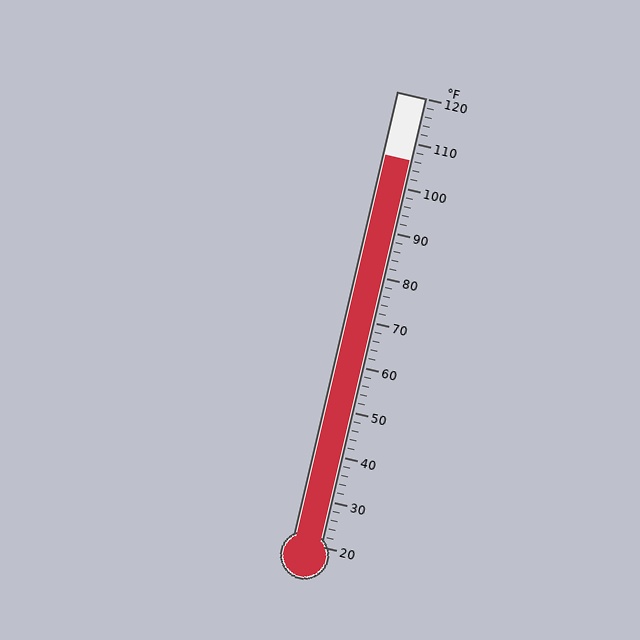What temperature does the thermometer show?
The thermometer shows approximately 106°F.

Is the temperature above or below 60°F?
The temperature is above 60°F.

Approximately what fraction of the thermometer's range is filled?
The thermometer is filled to approximately 85% of its range.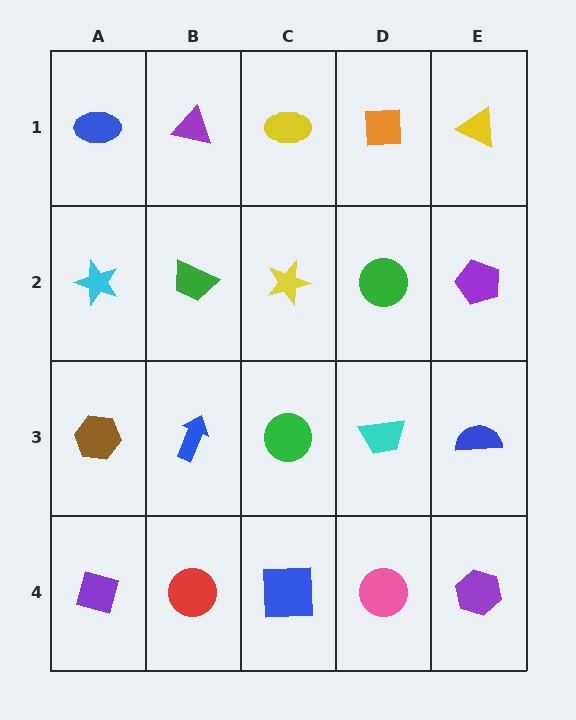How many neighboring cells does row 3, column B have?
4.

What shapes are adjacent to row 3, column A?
A cyan star (row 2, column A), a purple diamond (row 4, column A), a blue arrow (row 3, column B).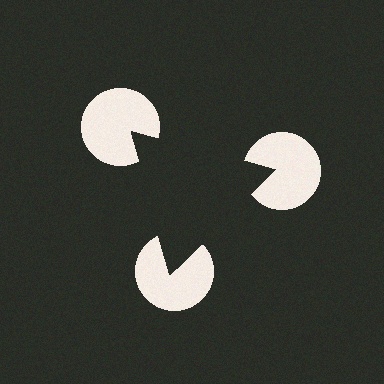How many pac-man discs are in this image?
There are 3 — one at each vertex of the illusory triangle.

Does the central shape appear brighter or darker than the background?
It typically appears slightly darker than the background, even though no actual brightness change is drawn.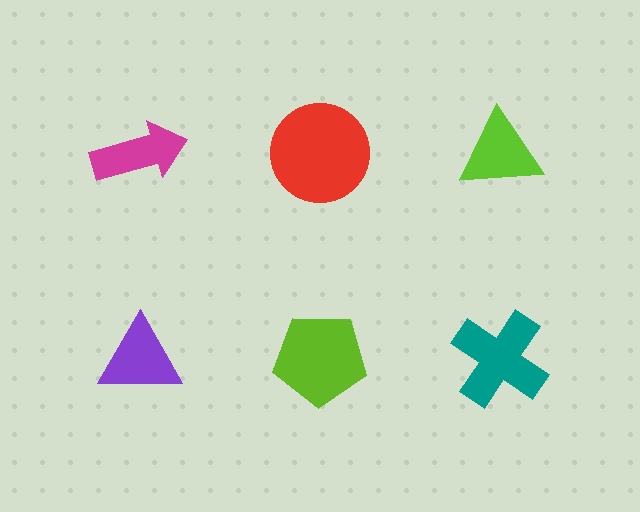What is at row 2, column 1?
A purple triangle.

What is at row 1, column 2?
A red circle.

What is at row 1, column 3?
A lime triangle.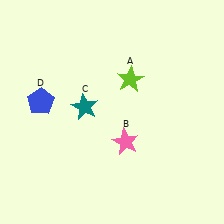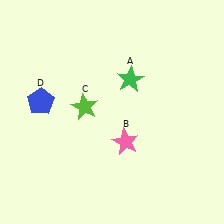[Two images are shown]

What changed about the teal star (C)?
In Image 1, C is teal. In Image 2, it changed to lime.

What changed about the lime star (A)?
In Image 1, A is lime. In Image 2, it changed to green.